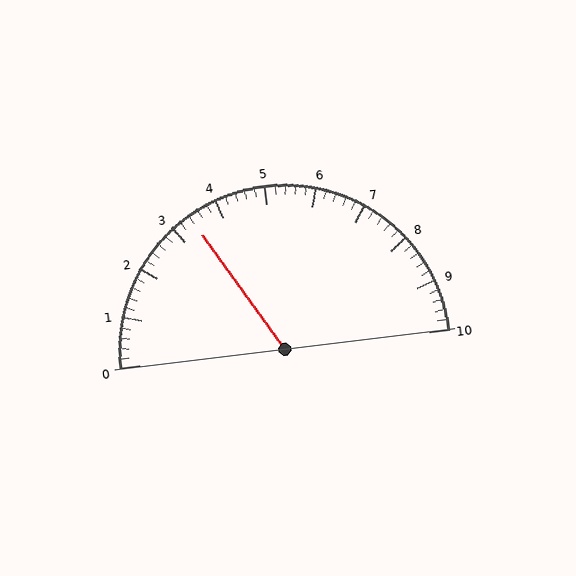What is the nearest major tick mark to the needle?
The nearest major tick mark is 3.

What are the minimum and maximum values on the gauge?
The gauge ranges from 0 to 10.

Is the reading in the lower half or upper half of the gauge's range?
The reading is in the lower half of the range (0 to 10).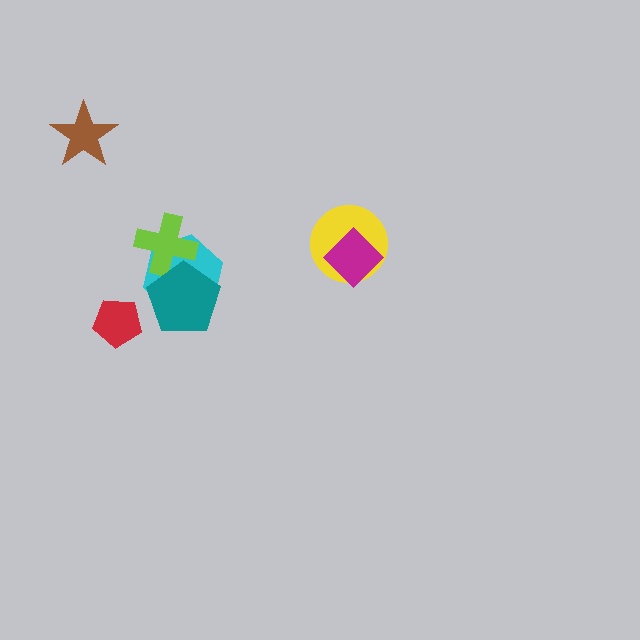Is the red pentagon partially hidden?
No, no other shape covers it.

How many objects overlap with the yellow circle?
1 object overlaps with the yellow circle.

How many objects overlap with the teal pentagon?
2 objects overlap with the teal pentagon.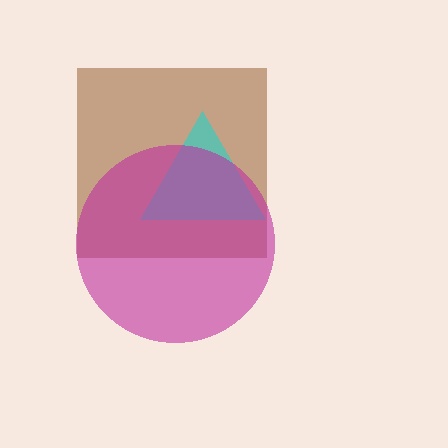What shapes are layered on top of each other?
The layered shapes are: a brown square, a cyan triangle, a magenta circle.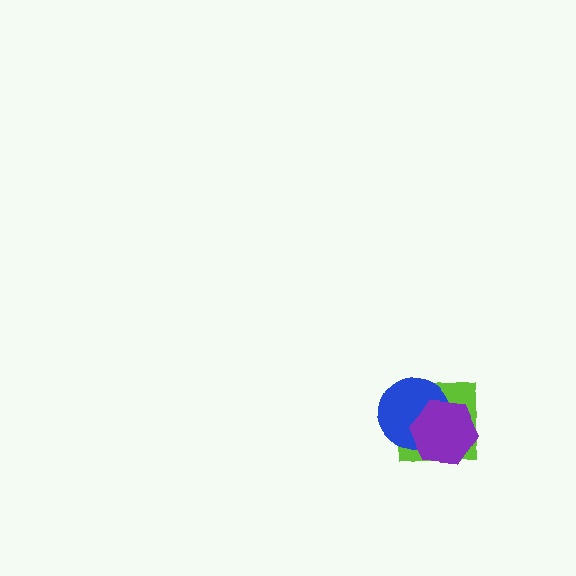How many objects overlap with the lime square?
2 objects overlap with the lime square.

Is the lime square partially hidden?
Yes, it is partially covered by another shape.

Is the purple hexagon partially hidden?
No, no other shape covers it.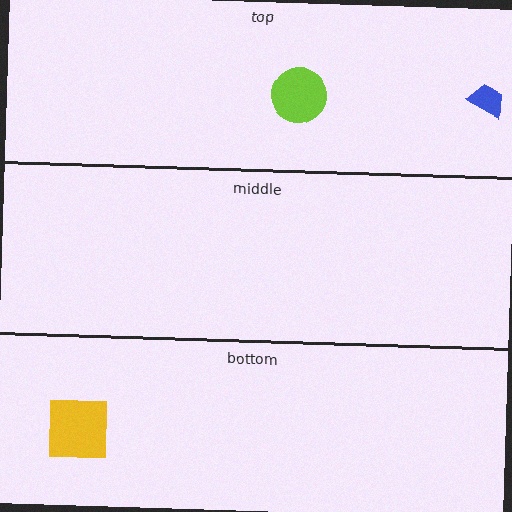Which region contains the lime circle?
The top region.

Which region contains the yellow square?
The bottom region.